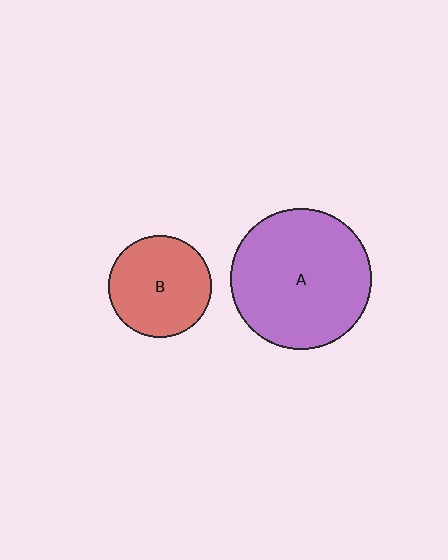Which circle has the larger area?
Circle A (purple).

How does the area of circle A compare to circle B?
Approximately 1.9 times.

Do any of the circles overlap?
No, none of the circles overlap.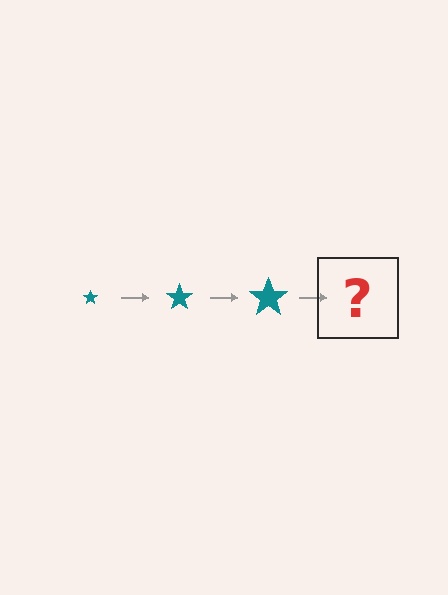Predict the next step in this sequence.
The next step is a teal star, larger than the previous one.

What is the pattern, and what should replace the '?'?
The pattern is that the star gets progressively larger each step. The '?' should be a teal star, larger than the previous one.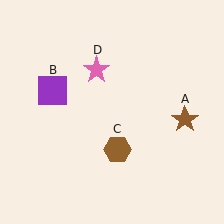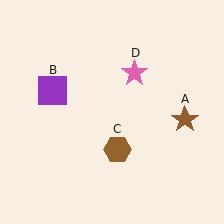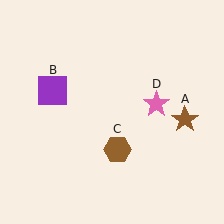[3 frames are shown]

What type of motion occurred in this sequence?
The pink star (object D) rotated clockwise around the center of the scene.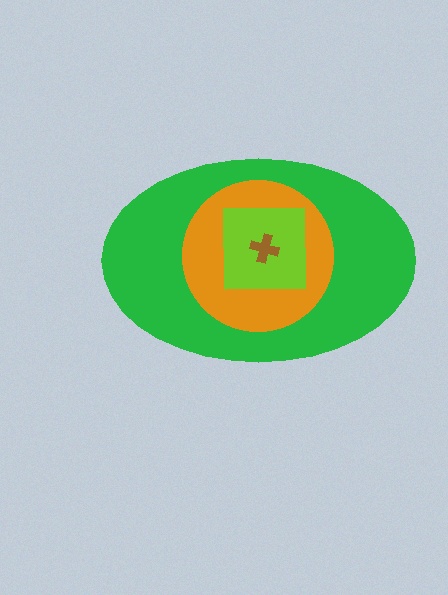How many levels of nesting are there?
4.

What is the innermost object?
The brown cross.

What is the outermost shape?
The green ellipse.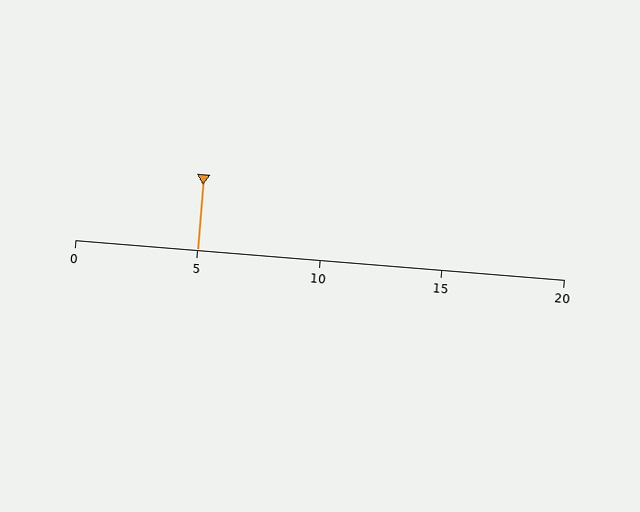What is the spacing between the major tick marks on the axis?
The major ticks are spaced 5 apart.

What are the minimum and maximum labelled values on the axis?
The axis runs from 0 to 20.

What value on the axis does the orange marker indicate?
The marker indicates approximately 5.